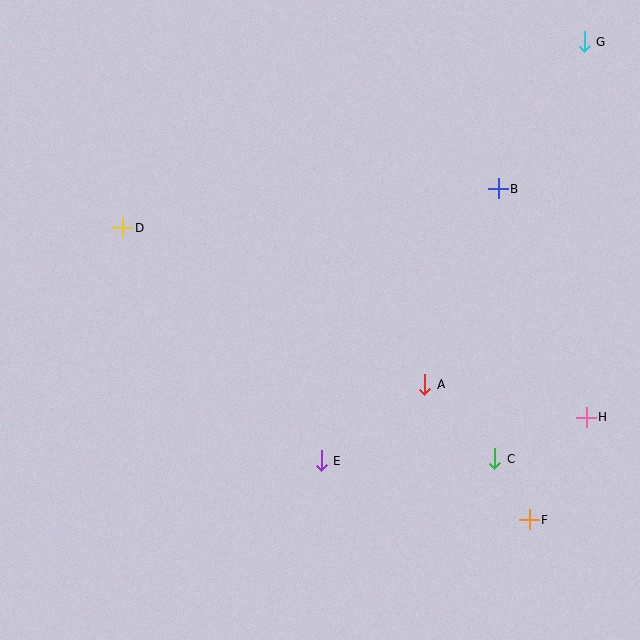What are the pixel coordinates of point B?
Point B is at (499, 189).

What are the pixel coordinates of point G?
Point G is at (584, 42).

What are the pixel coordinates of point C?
Point C is at (495, 459).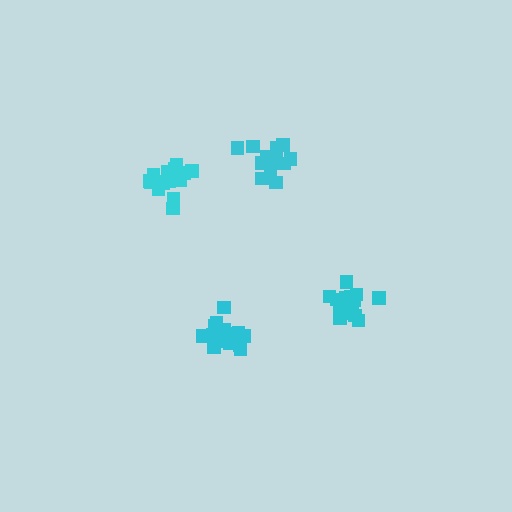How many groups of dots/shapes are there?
There are 4 groups.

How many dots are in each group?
Group 1: 16 dots, Group 2: 19 dots, Group 3: 19 dots, Group 4: 15 dots (69 total).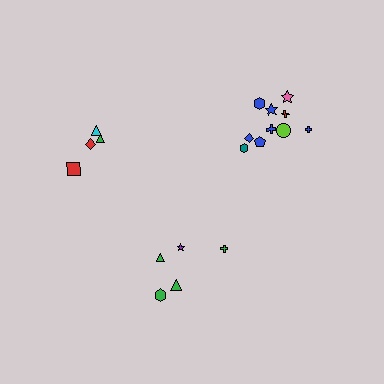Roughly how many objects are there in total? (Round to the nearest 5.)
Roughly 20 objects in total.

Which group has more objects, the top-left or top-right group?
The top-right group.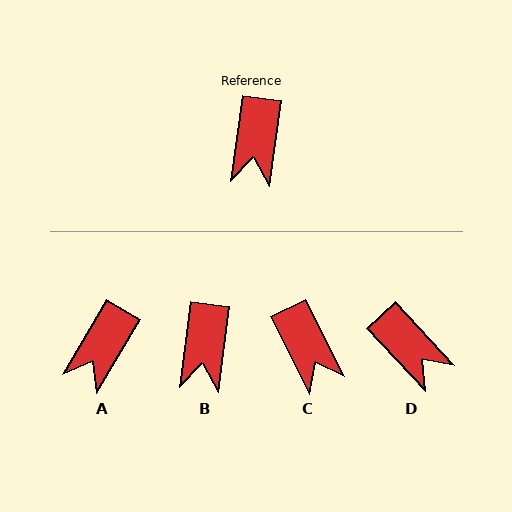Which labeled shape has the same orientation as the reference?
B.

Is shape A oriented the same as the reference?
No, it is off by about 23 degrees.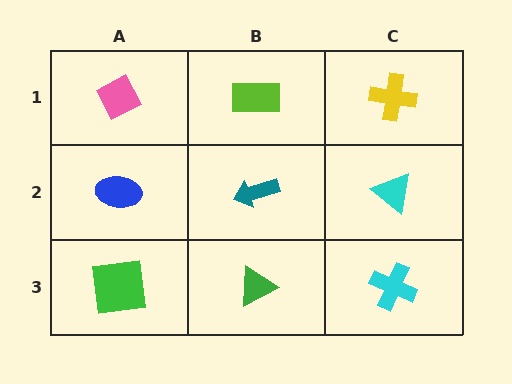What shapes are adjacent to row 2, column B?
A lime rectangle (row 1, column B), a green triangle (row 3, column B), a blue ellipse (row 2, column A), a cyan triangle (row 2, column C).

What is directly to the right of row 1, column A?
A lime rectangle.